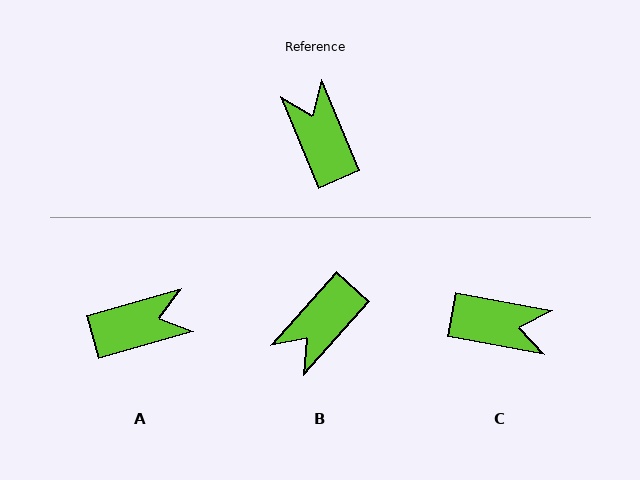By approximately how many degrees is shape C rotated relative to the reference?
Approximately 123 degrees clockwise.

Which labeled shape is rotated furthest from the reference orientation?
C, about 123 degrees away.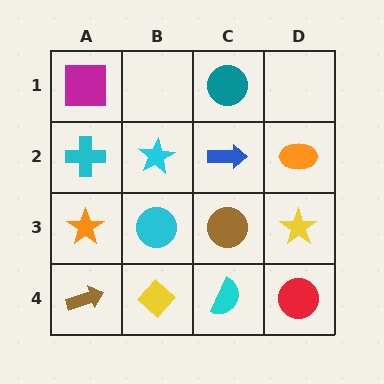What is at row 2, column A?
A cyan cross.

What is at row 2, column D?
An orange ellipse.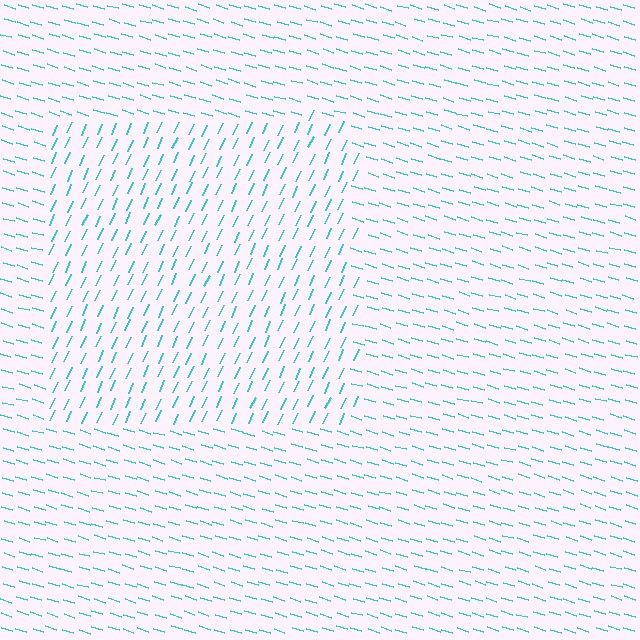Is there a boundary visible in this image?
Yes, there is a texture boundary formed by a change in line orientation.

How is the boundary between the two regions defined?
The boundary is defined purely by a change in line orientation (approximately 82 degrees difference). All lines are the same color and thickness.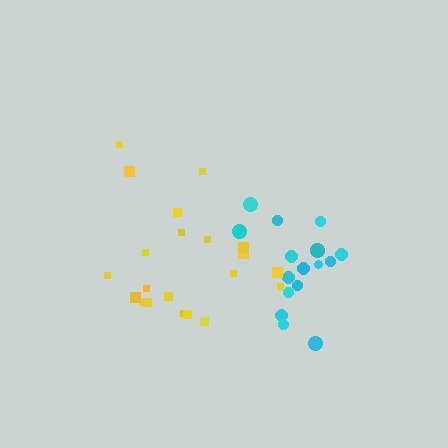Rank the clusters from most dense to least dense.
cyan, yellow.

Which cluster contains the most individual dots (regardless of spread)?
Yellow (21).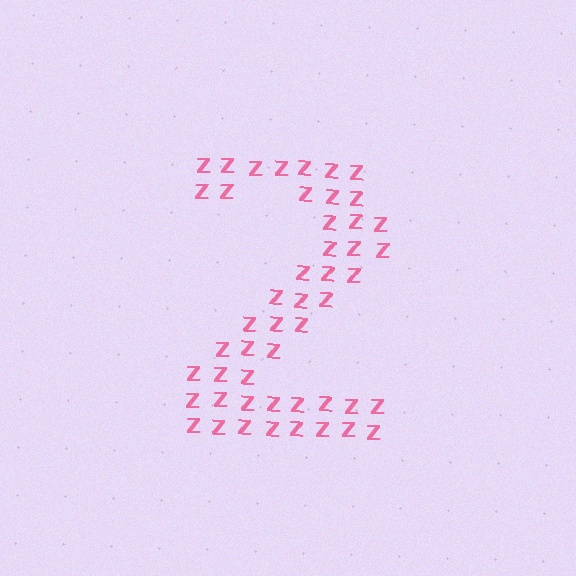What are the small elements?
The small elements are letter Z's.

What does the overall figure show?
The overall figure shows the digit 2.